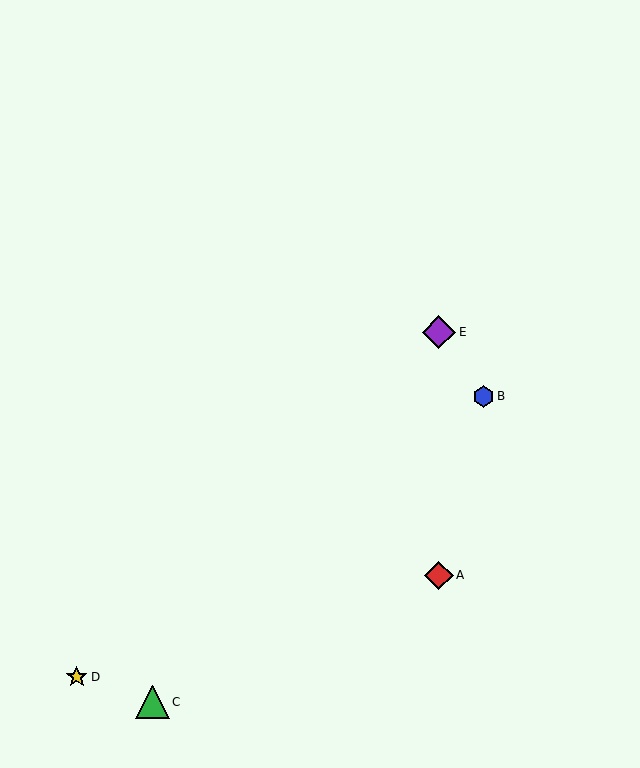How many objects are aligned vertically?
2 objects (A, E) are aligned vertically.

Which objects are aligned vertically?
Objects A, E are aligned vertically.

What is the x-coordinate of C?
Object C is at x≈153.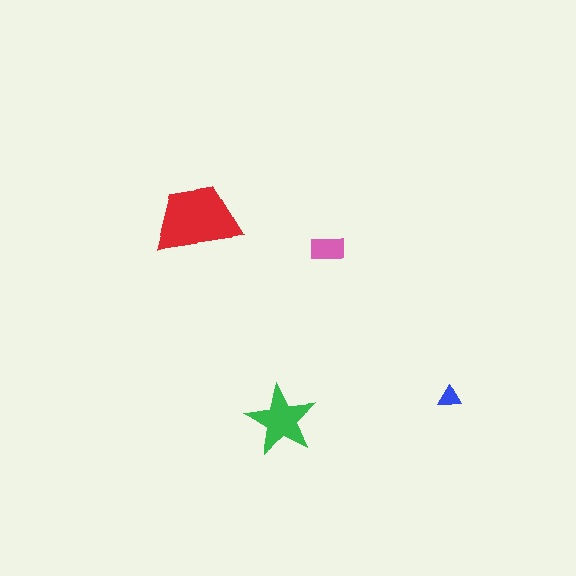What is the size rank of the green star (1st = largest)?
2nd.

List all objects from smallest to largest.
The blue triangle, the pink rectangle, the green star, the red trapezoid.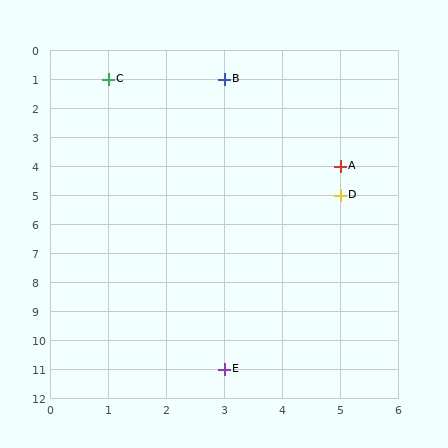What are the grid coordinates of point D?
Point D is at grid coordinates (5, 5).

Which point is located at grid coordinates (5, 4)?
Point A is at (5, 4).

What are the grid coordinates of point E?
Point E is at grid coordinates (3, 11).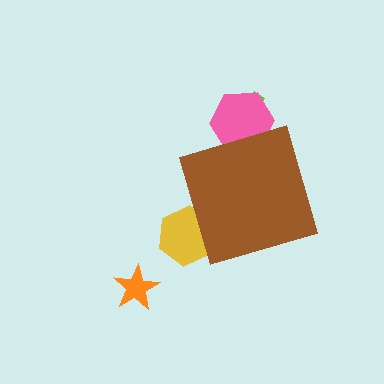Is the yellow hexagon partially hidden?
Yes, the yellow hexagon is partially hidden behind the brown diamond.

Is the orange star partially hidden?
No, the orange star is fully visible.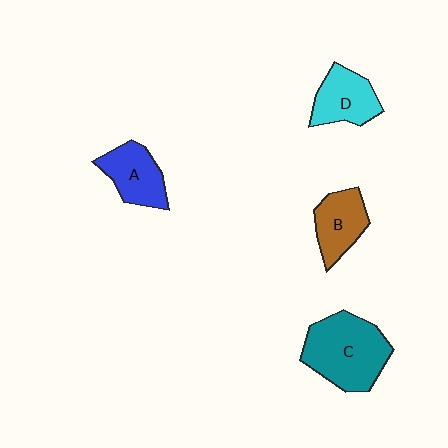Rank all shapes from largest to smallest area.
From largest to smallest: C (teal), A (blue), D (cyan), B (brown).